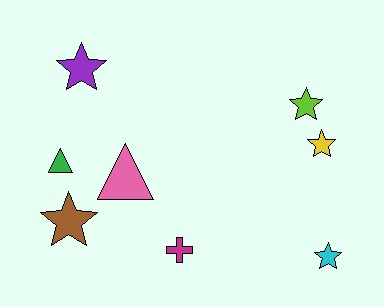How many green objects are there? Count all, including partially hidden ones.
There is 1 green object.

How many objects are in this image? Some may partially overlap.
There are 8 objects.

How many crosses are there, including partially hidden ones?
There is 1 cross.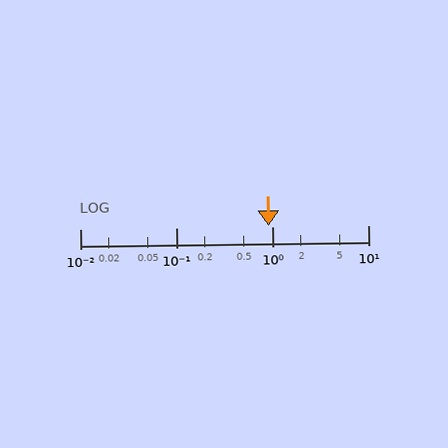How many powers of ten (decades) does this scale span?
The scale spans 3 decades, from 0.01 to 10.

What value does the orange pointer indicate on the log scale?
The pointer indicates approximately 0.92.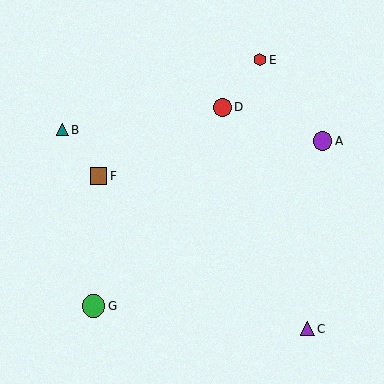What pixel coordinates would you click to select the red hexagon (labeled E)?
Click at (260, 60) to select the red hexagon E.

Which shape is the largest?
The green circle (labeled G) is the largest.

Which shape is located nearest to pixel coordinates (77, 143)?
The teal triangle (labeled B) at (62, 130) is nearest to that location.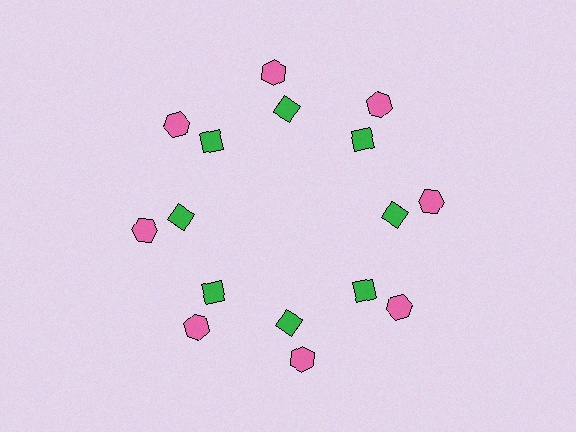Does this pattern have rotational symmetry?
Yes, this pattern has 8-fold rotational symmetry. It looks the same after rotating 45 degrees around the center.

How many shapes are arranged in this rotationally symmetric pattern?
There are 16 shapes, arranged in 8 groups of 2.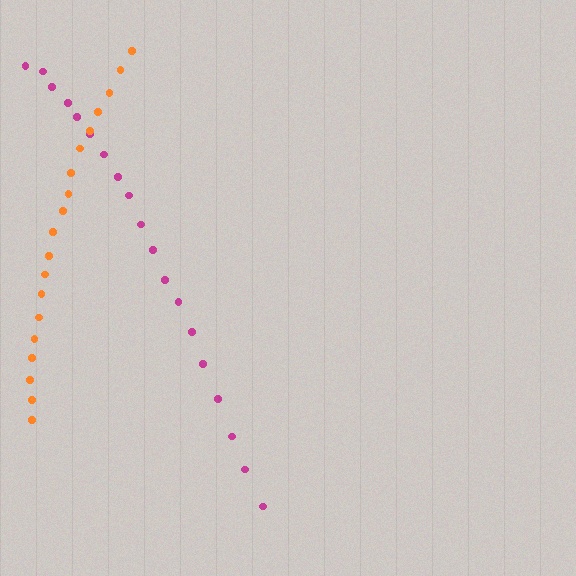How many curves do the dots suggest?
There are 2 distinct paths.